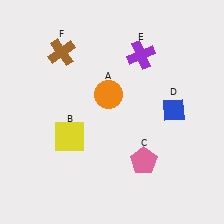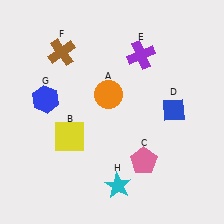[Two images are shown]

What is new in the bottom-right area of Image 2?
A cyan star (H) was added in the bottom-right area of Image 2.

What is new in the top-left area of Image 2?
A blue hexagon (G) was added in the top-left area of Image 2.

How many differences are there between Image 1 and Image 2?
There are 2 differences between the two images.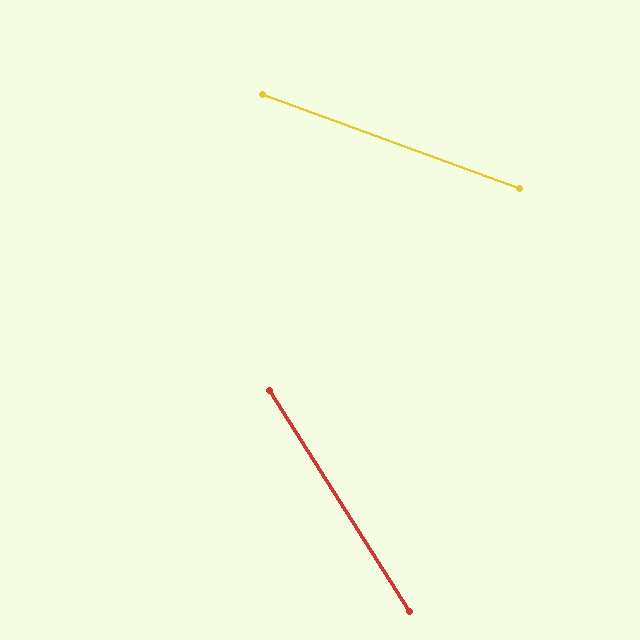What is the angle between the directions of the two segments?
Approximately 38 degrees.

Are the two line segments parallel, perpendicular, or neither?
Neither parallel nor perpendicular — they differ by about 38°.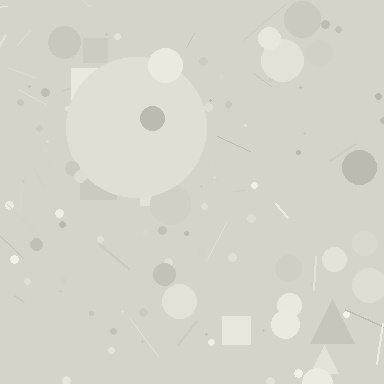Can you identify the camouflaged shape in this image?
The camouflaged shape is a circle.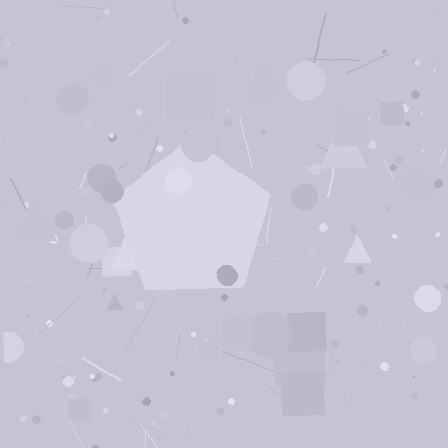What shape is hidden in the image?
A pentagon is hidden in the image.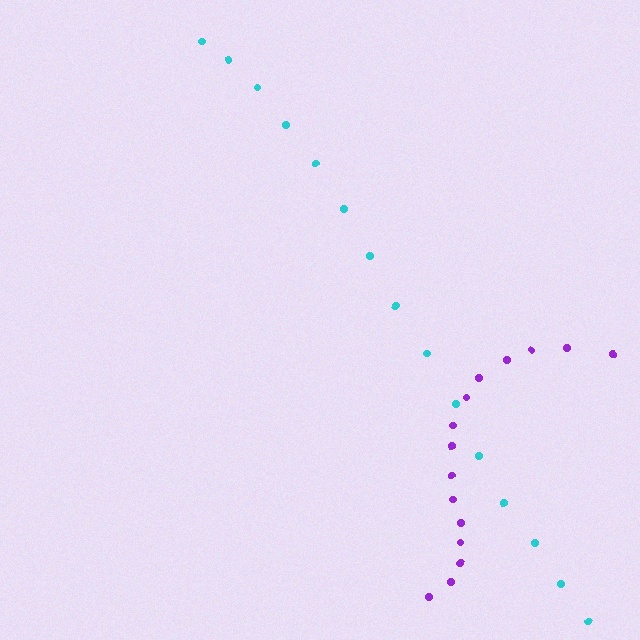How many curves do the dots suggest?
There are 2 distinct paths.